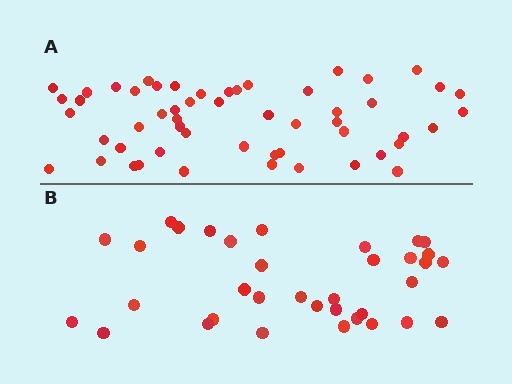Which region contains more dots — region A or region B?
Region A (the top region) has more dots.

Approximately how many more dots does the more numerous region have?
Region A has approximately 20 more dots than region B.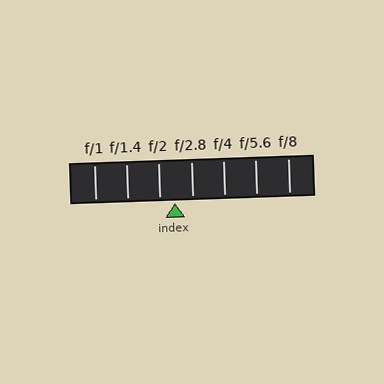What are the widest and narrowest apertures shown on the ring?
The widest aperture shown is f/1 and the narrowest is f/8.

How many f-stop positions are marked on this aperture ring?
There are 7 f-stop positions marked.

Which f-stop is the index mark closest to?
The index mark is closest to f/2.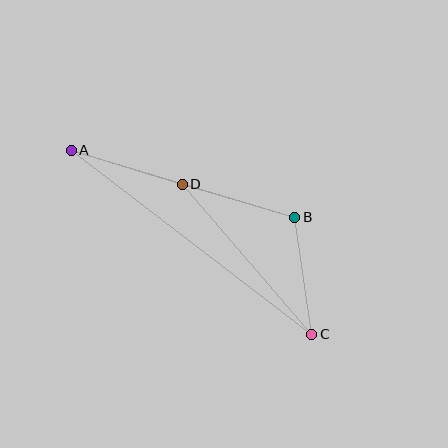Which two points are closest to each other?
Points A and D are closest to each other.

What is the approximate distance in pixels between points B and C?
The distance between B and C is approximately 119 pixels.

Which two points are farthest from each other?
Points A and C are farthest from each other.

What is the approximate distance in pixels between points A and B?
The distance between A and B is approximately 233 pixels.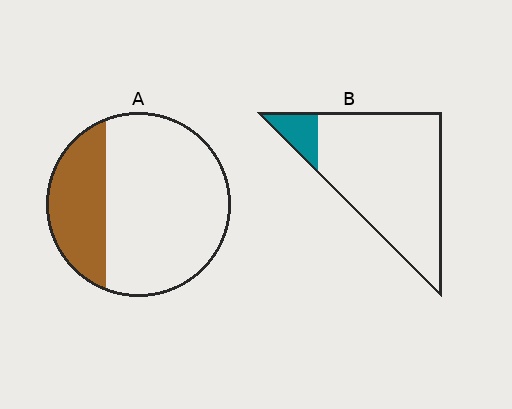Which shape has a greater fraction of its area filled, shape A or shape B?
Shape A.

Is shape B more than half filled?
No.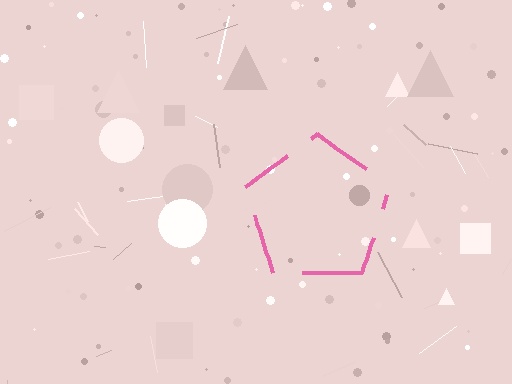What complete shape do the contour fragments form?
The contour fragments form a pentagon.